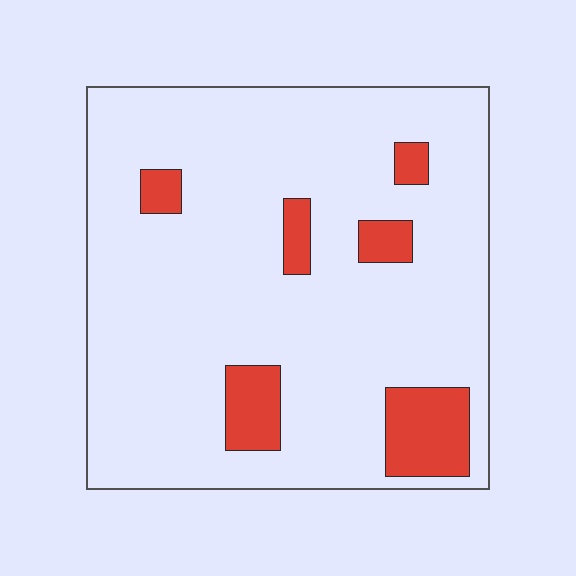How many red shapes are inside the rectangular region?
6.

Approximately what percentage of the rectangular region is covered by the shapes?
Approximately 10%.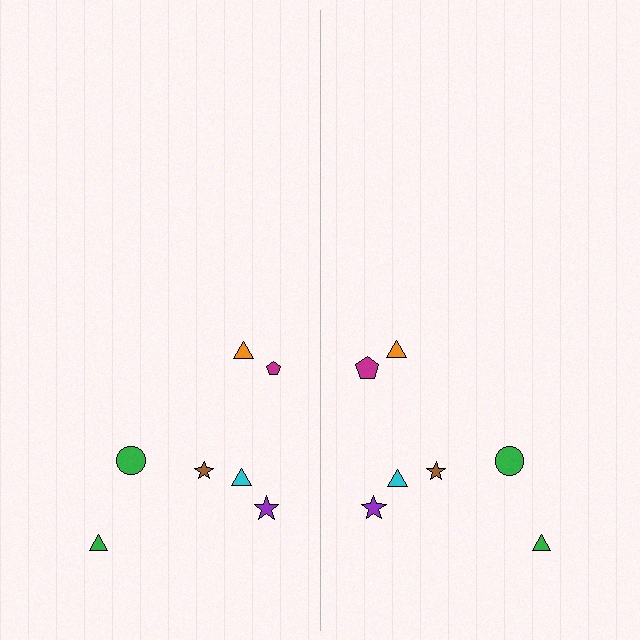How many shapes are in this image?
There are 14 shapes in this image.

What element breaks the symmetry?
The magenta pentagon on the right side has a different size than its mirror counterpart.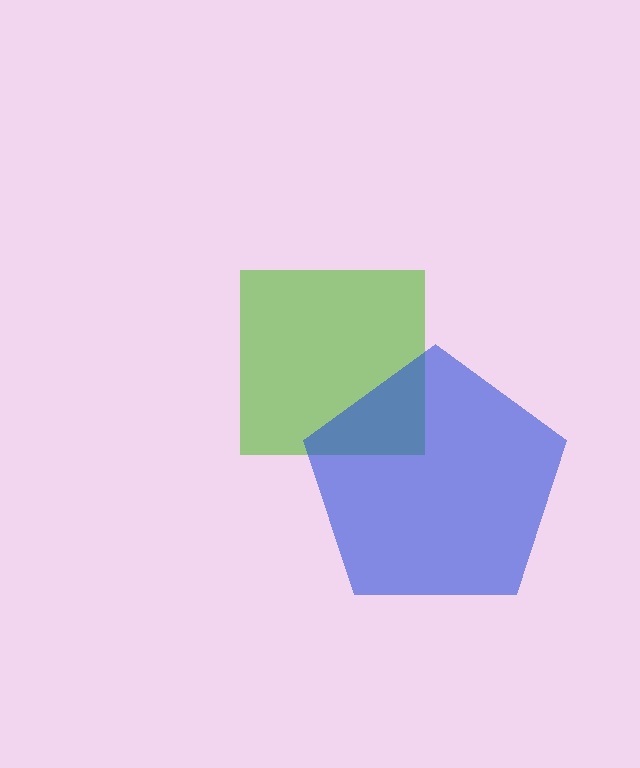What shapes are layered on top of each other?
The layered shapes are: a lime square, a blue pentagon.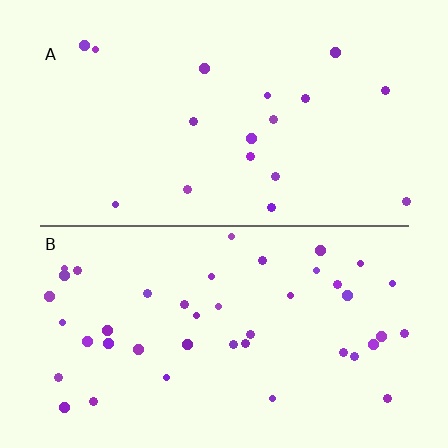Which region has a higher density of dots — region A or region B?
B (the bottom).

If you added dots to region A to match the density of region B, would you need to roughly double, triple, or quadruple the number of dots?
Approximately double.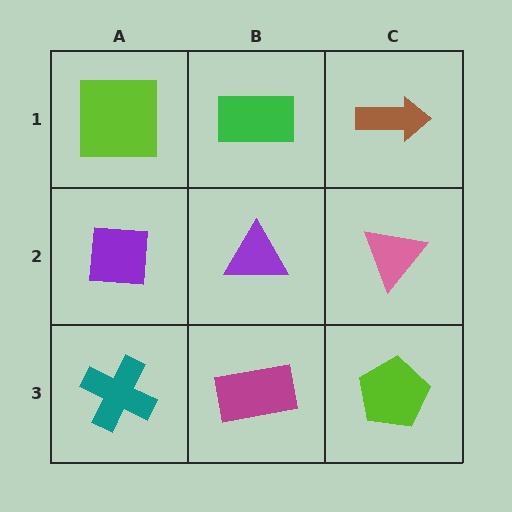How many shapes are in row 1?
3 shapes.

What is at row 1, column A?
A lime square.